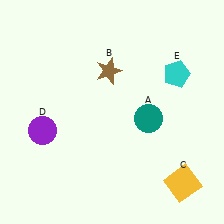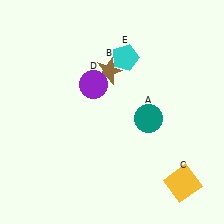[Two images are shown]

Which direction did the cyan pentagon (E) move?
The cyan pentagon (E) moved left.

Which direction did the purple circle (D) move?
The purple circle (D) moved right.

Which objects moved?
The objects that moved are: the purple circle (D), the cyan pentagon (E).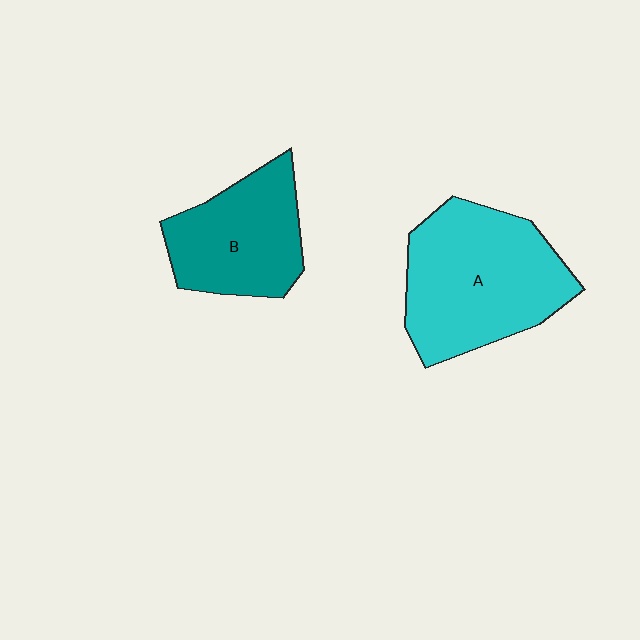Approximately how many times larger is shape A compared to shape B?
Approximately 1.4 times.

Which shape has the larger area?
Shape A (cyan).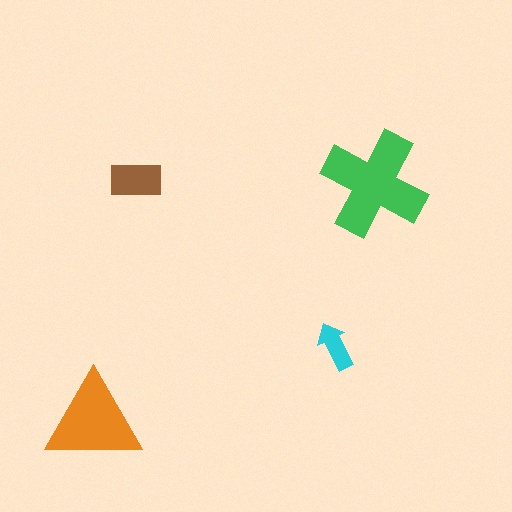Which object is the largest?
The green cross.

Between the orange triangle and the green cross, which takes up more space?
The green cross.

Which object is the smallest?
The cyan arrow.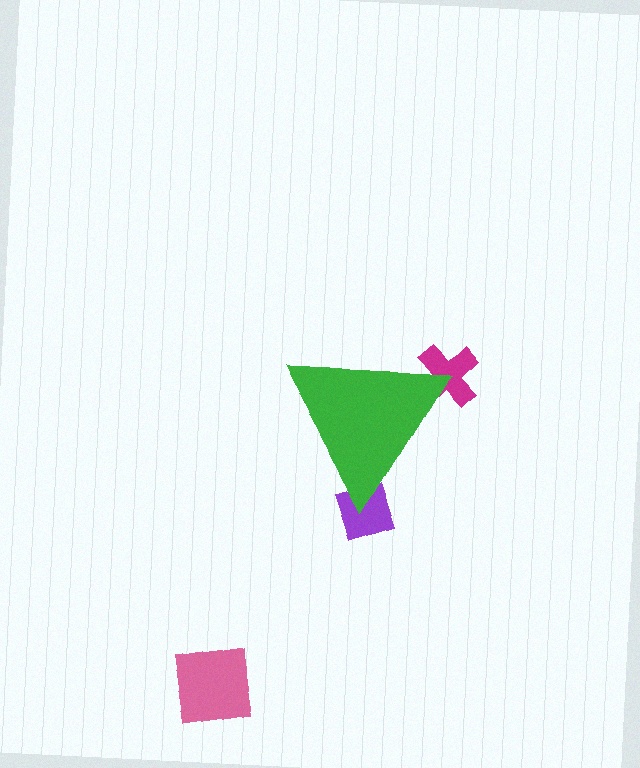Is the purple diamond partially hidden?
Yes, the purple diamond is partially hidden behind the green triangle.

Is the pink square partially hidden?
No, the pink square is fully visible.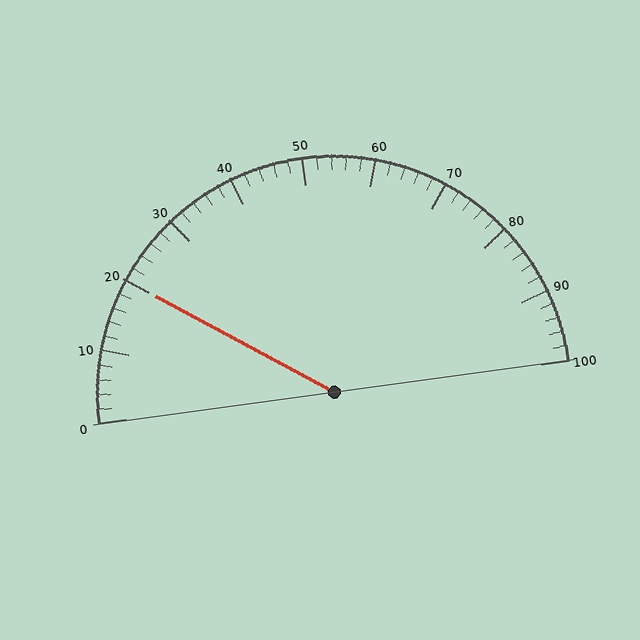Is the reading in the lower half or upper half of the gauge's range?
The reading is in the lower half of the range (0 to 100).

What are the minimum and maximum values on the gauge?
The gauge ranges from 0 to 100.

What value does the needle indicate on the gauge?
The needle indicates approximately 20.